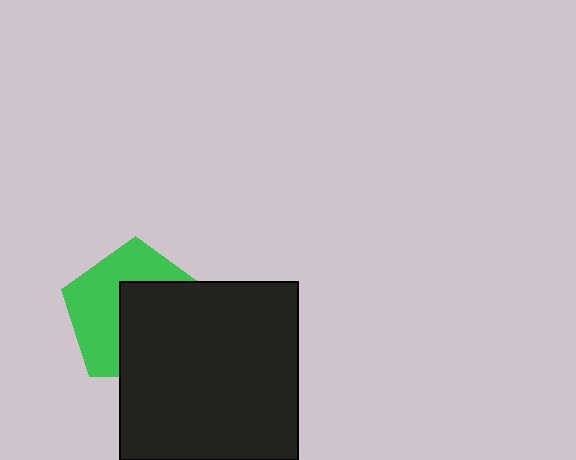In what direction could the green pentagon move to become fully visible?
The green pentagon could move toward the upper-left. That would shift it out from behind the black square entirely.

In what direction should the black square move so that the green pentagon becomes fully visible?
The black square should move toward the lower-right. That is the shortest direction to clear the overlap and leave the green pentagon fully visible.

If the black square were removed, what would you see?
You would see the complete green pentagon.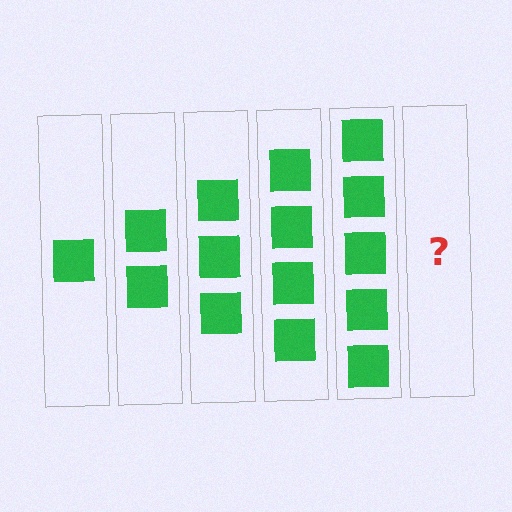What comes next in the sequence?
The next element should be 6 squares.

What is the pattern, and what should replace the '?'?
The pattern is that each step adds one more square. The '?' should be 6 squares.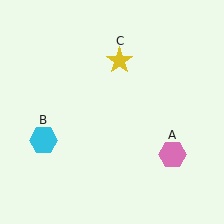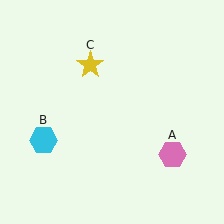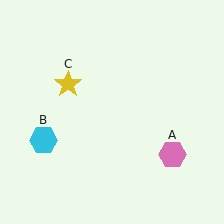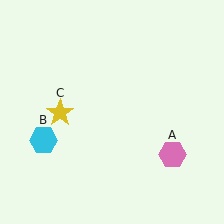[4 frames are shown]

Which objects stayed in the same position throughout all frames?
Pink hexagon (object A) and cyan hexagon (object B) remained stationary.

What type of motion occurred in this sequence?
The yellow star (object C) rotated counterclockwise around the center of the scene.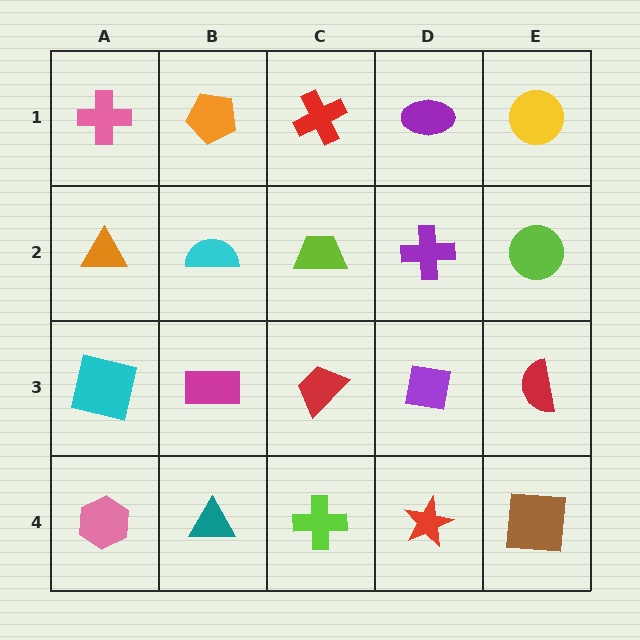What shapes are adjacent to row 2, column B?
An orange pentagon (row 1, column B), a magenta rectangle (row 3, column B), an orange triangle (row 2, column A), a lime trapezoid (row 2, column C).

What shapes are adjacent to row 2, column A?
A pink cross (row 1, column A), a cyan square (row 3, column A), a cyan semicircle (row 2, column B).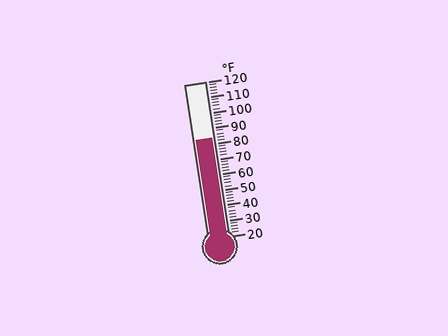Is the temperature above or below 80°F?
The temperature is above 80°F.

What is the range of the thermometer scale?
The thermometer scale ranges from 20°F to 120°F.